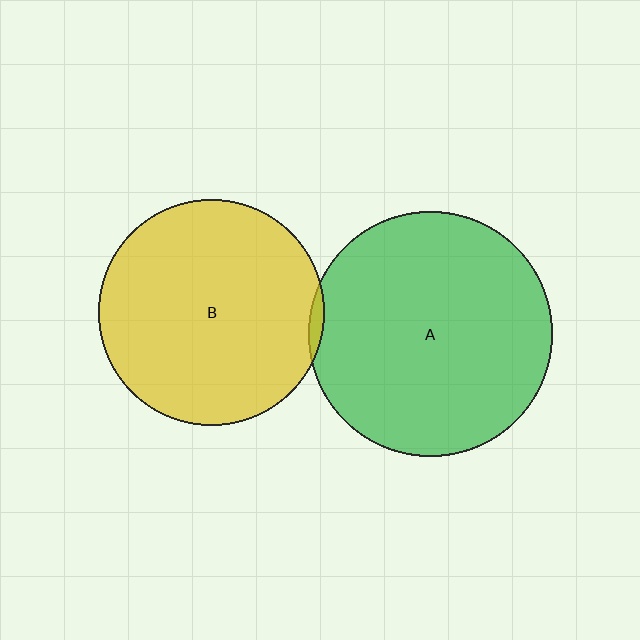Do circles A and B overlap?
Yes.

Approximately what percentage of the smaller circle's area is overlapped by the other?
Approximately 5%.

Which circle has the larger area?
Circle A (green).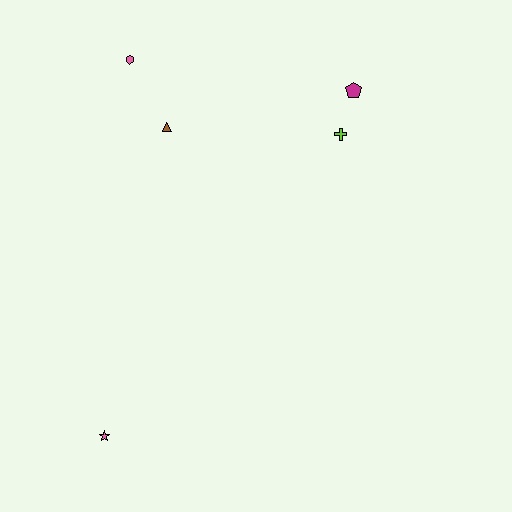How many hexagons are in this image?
There is 1 hexagon.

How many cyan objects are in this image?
There are no cyan objects.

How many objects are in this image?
There are 5 objects.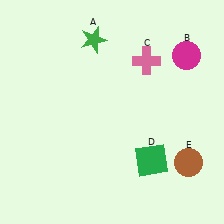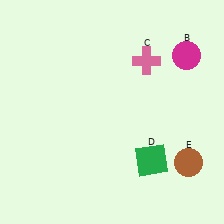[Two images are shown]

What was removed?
The green star (A) was removed in Image 2.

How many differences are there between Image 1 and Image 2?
There is 1 difference between the two images.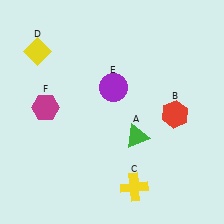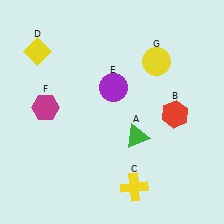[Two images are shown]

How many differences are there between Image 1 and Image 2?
There is 1 difference between the two images.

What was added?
A yellow circle (G) was added in Image 2.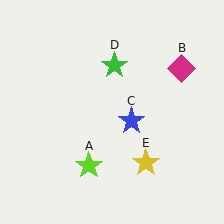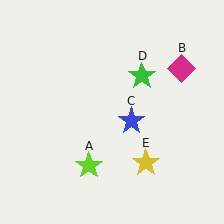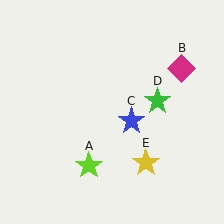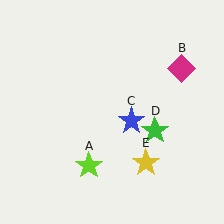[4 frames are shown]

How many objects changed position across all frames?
1 object changed position: green star (object D).